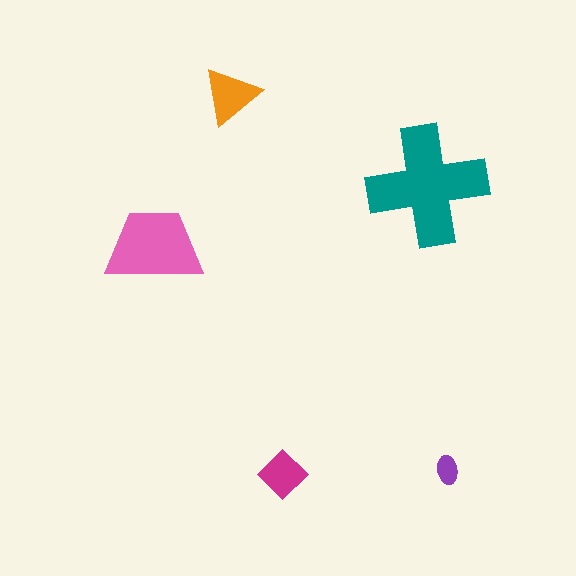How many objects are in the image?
There are 5 objects in the image.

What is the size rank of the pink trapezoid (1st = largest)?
2nd.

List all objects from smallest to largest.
The purple ellipse, the magenta diamond, the orange triangle, the pink trapezoid, the teal cross.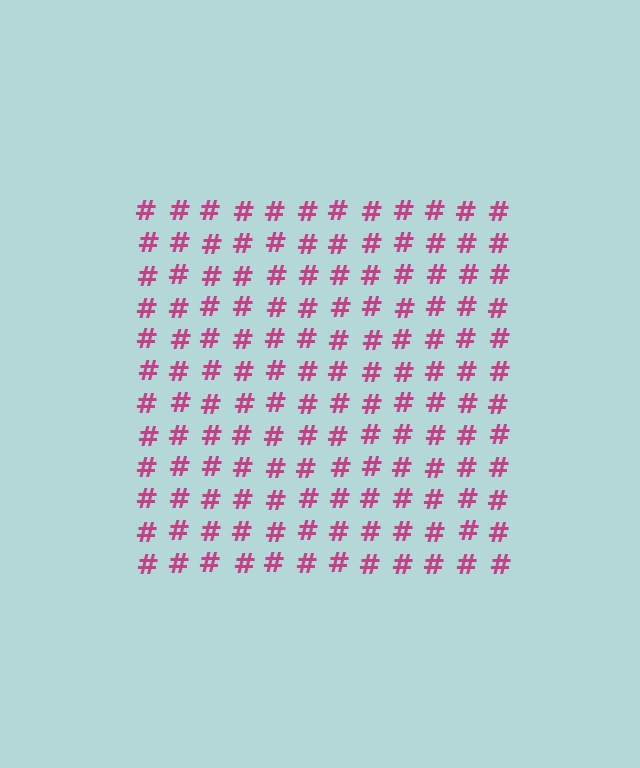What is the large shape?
The large shape is a square.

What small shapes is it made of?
It is made of small hash symbols.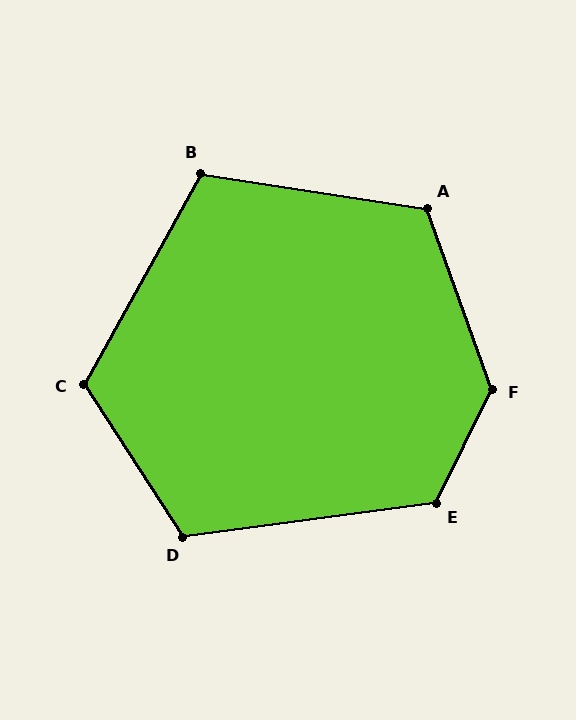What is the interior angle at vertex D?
Approximately 115 degrees (obtuse).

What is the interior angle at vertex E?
Approximately 124 degrees (obtuse).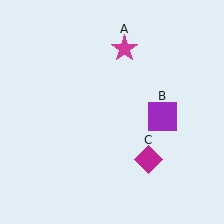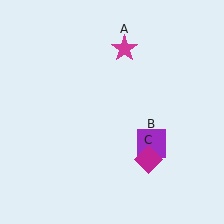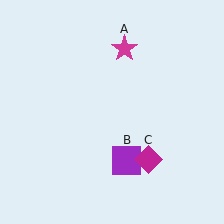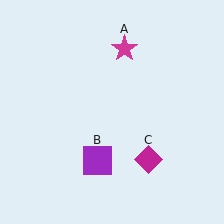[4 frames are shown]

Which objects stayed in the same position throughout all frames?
Magenta star (object A) and magenta diamond (object C) remained stationary.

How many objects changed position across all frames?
1 object changed position: purple square (object B).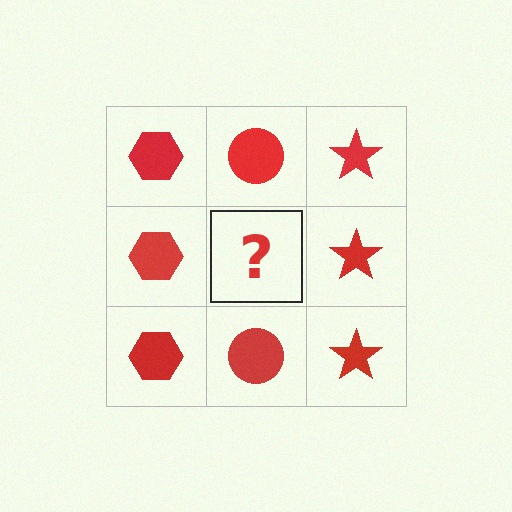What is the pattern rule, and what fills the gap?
The rule is that each column has a consistent shape. The gap should be filled with a red circle.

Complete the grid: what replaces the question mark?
The question mark should be replaced with a red circle.